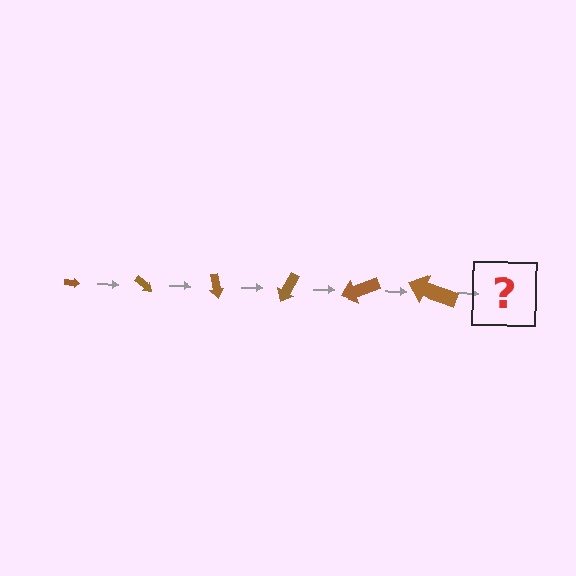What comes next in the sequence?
The next element should be an arrow, larger than the previous one and rotated 240 degrees from the start.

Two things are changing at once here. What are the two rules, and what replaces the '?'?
The two rules are that the arrow grows larger each step and it rotates 40 degrees each step. The '?' should be an arrow, larger than the previous one and rotated 240 degrees from the start.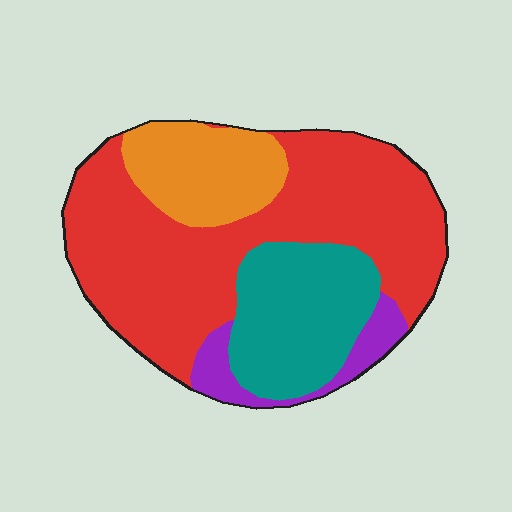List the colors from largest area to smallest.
From largest to smallest: red, teal, orange, purple.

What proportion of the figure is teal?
Teal covers roughly 20% of the figure.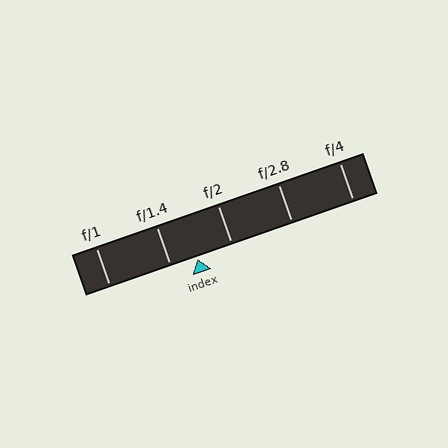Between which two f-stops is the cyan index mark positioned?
The index mark is between f/1.4 and f/2.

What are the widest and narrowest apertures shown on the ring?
The widest aperture shown is f/1 and the narrowest is f/4.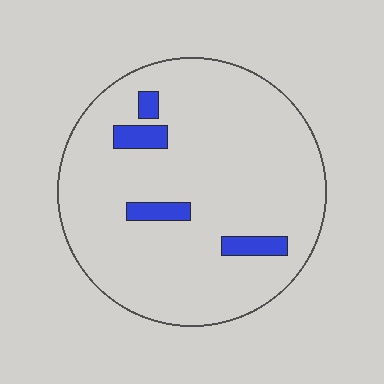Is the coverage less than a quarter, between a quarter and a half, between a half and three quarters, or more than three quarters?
Less than a quarter.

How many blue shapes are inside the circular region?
4.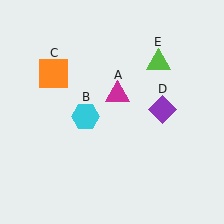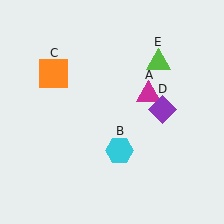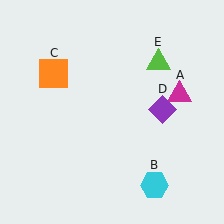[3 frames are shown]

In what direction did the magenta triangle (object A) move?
The magenta triangle (object A) moved right.